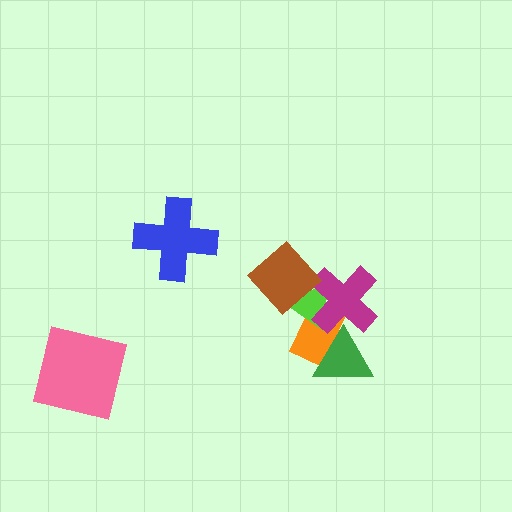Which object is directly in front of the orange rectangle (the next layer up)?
The lime triangle is directly in front of the orange rectangle.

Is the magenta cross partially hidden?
Yes, it is partially covered by another shape.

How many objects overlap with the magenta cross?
4 objects overlap with the magenta cross.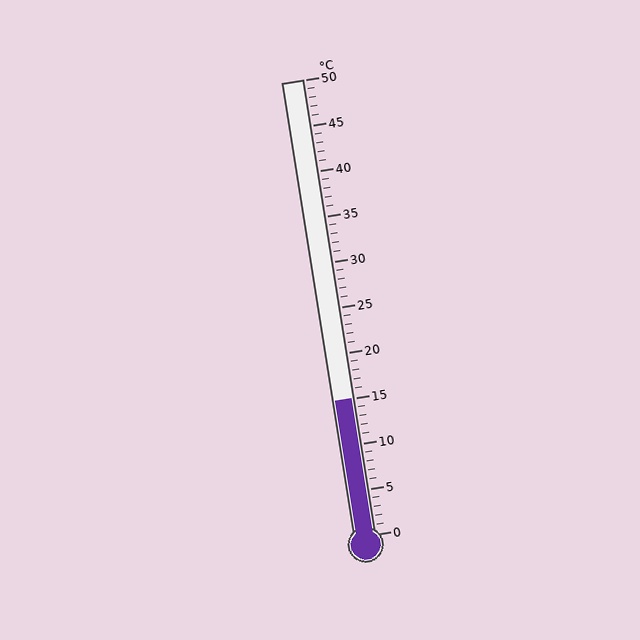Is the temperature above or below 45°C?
The temperature is below 45°C.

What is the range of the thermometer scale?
The thermometer scale ranges from 0°C to 50°C.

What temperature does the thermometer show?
The thermometer shows approximately 15°C.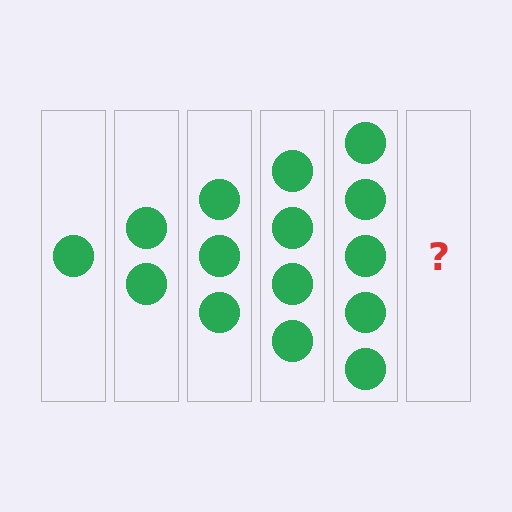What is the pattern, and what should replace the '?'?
The pattern is that each step adds one more circle. The '?' should be 6 circles.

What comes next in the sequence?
The next element should be 6 circles.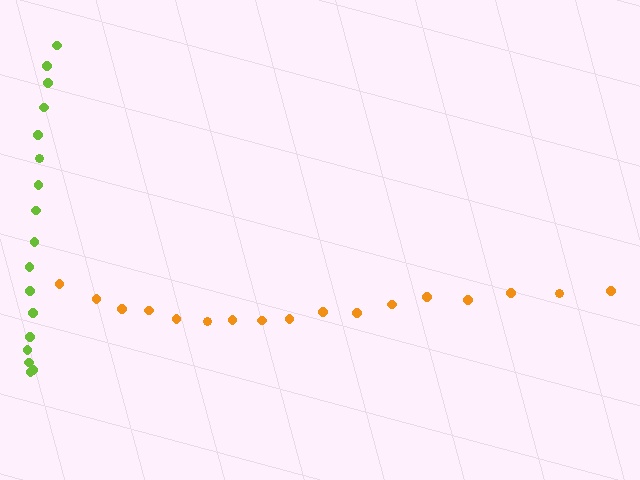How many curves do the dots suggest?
There are 2 distinct paths.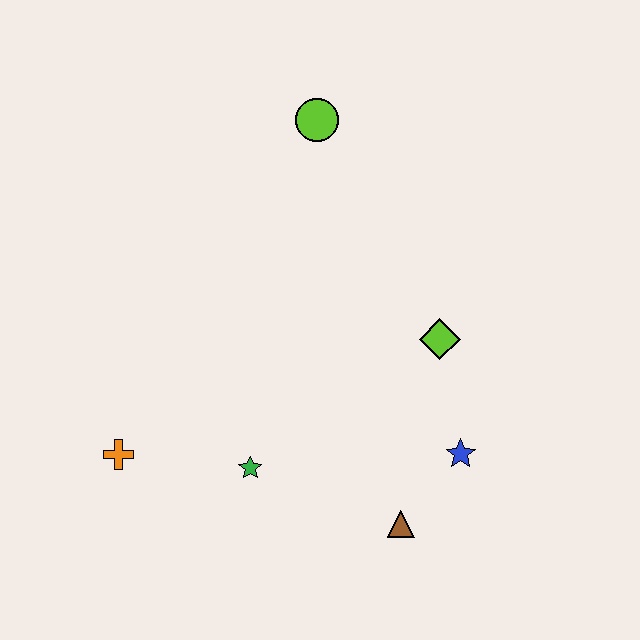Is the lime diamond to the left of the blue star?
Yes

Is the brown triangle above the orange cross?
No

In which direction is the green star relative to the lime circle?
The green star is below the lime circle.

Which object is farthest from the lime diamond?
The orange cross is farthest from the lime diamond.